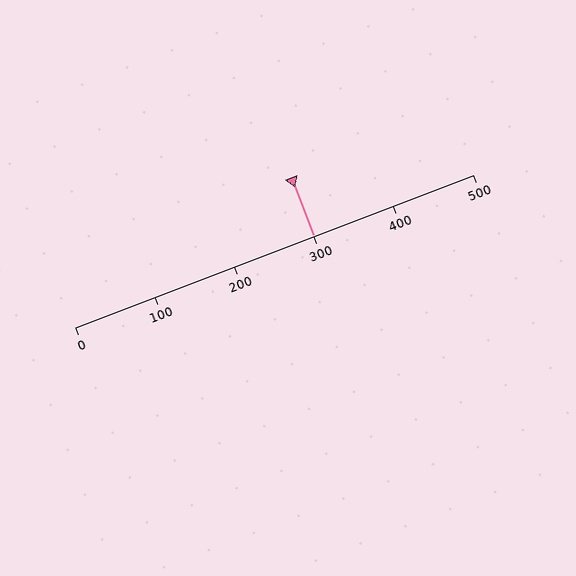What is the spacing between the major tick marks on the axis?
The major ticks are spaced 100 apart.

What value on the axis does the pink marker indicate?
The marker indicates approximately 300.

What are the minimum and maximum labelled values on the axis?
The axis runs from 0 to 500.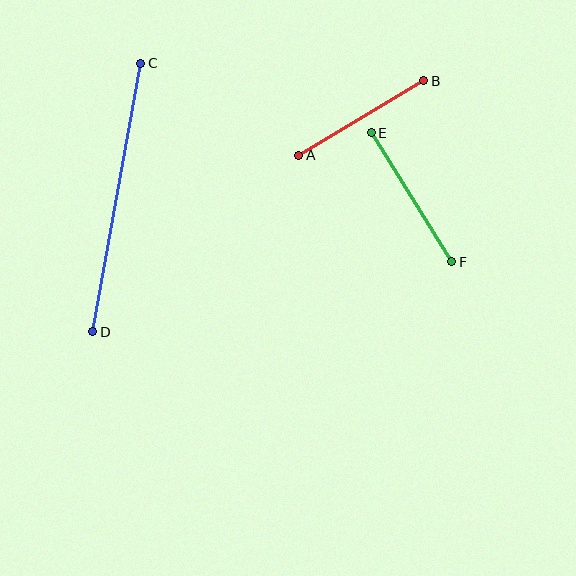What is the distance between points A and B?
The distance is approximately 145 pixels.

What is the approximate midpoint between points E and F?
The midpoint is at approximately (411, 197) pixels.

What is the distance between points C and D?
The distance is approximately 273 pixels.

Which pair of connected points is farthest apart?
Points C and D are farthest apart.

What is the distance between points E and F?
The distance is approximately 152 pixels.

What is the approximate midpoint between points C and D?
The midpoint is at approximately (117, 198) pixels.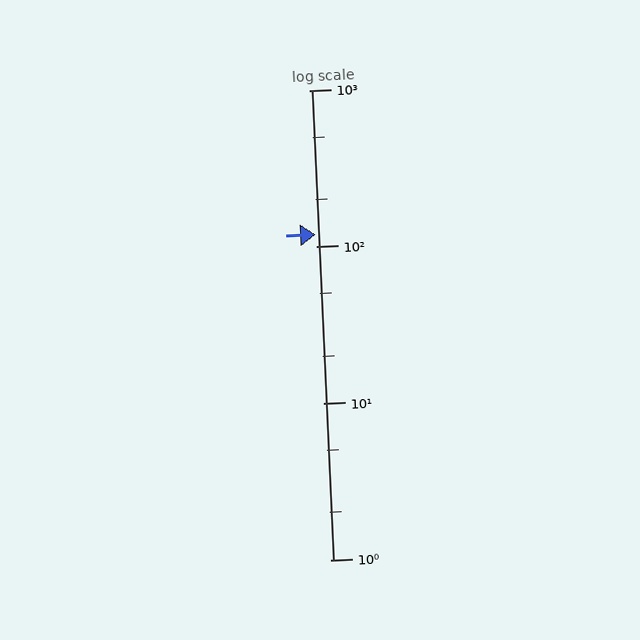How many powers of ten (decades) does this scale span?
The scale spans 3 decades, from 1 to 1000.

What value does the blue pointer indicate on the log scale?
The pointer indicates approximately 120.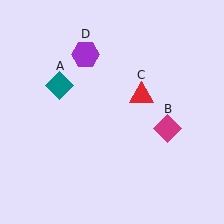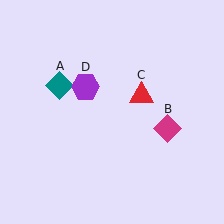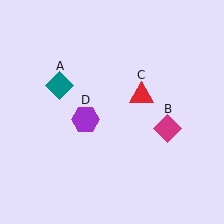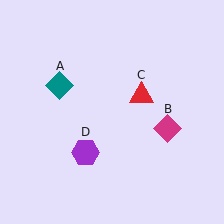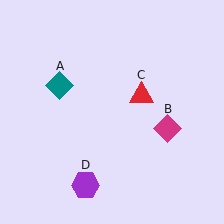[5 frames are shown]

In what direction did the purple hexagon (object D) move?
The purple hexagon (object D) moved down.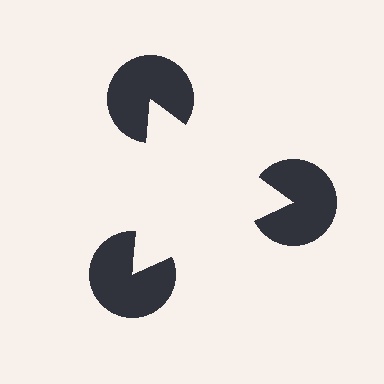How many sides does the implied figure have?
3 sides.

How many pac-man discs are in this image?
There are 3 — one at each vertex of the illusory triangle.